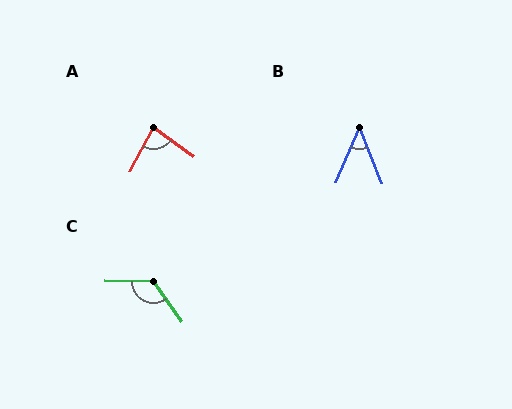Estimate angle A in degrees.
Approximately 82 degrees.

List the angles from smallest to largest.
B (45°), A (82°), C (128°).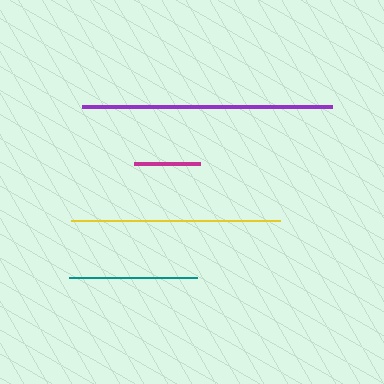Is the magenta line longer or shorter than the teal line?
The teal line is longer than the magenta line.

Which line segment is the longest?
The purple line is the longest at approximately 250 pixels.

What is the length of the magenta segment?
The magenta segment is approximately 66 pixels long.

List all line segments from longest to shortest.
From longest to shortest: purple, yellow, teal, magenta.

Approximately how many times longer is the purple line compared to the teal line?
The purple line is approximately 2.0 times the length of the teal line.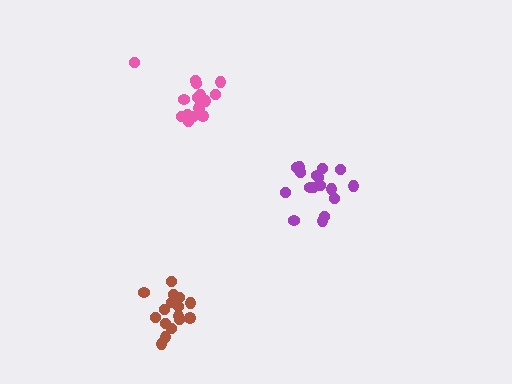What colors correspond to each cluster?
The clusters are colored: brown, pink, purple.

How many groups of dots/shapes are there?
There are 3 groups.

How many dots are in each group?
Group 1: 16 dots, Group 2: 15 dots, Group 3: 17 dots (48 total).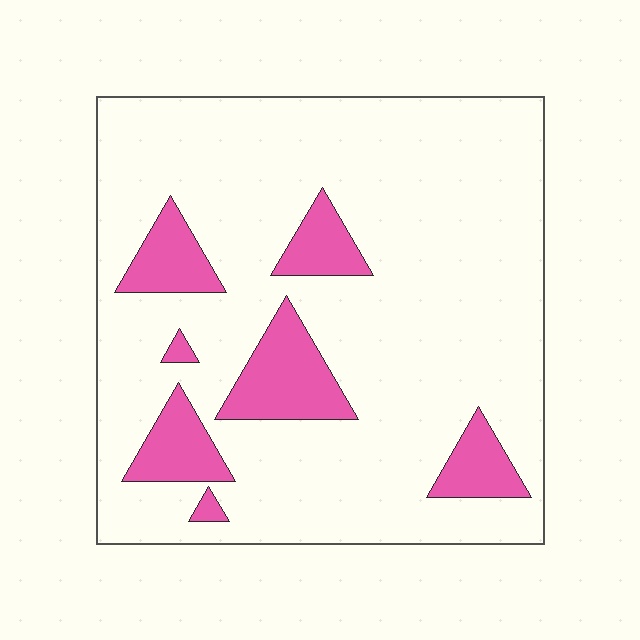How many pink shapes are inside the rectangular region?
7.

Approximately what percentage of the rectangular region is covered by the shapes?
Approximately 15%.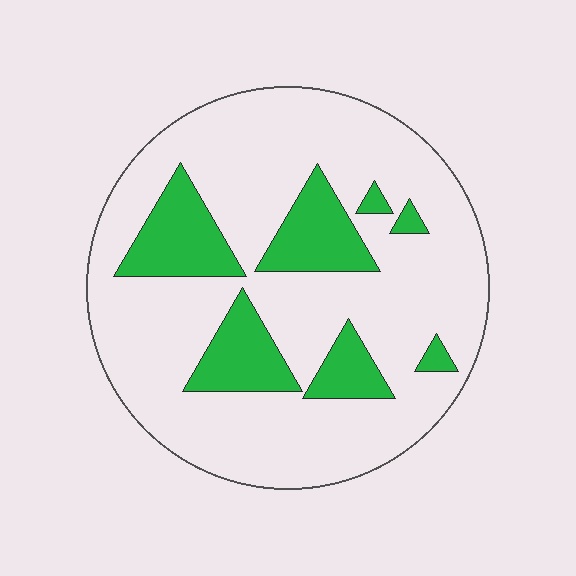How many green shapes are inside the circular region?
7.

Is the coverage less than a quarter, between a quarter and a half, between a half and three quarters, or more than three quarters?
Less than a quarter.